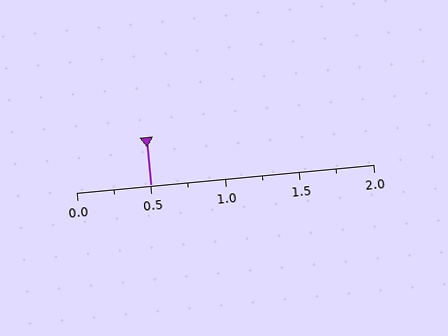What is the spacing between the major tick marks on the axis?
The major ticks are spaced 0.5 apart.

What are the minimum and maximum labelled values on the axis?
The axis runs from 0.0 to 2.0.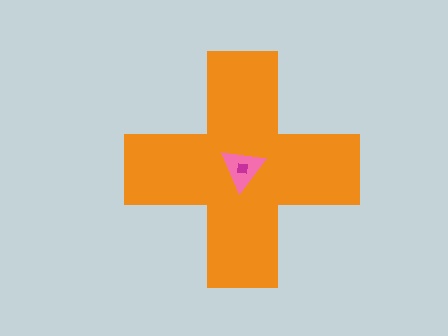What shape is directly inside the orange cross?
The pink triangle.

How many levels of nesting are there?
3.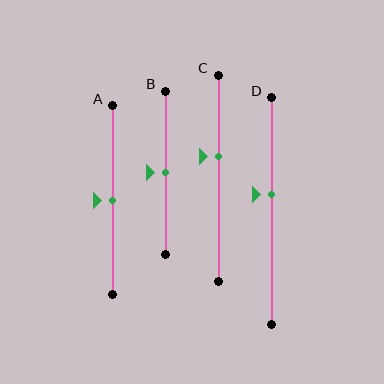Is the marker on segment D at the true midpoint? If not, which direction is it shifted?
No, the marker on segment D is shifted upward by about 7% of the segment length.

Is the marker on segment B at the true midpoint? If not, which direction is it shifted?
Yes, the marker on segment B is at the true midpoint.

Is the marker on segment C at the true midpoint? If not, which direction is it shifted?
No, the marker on segment C is shifted upward by about 11% of the segment length.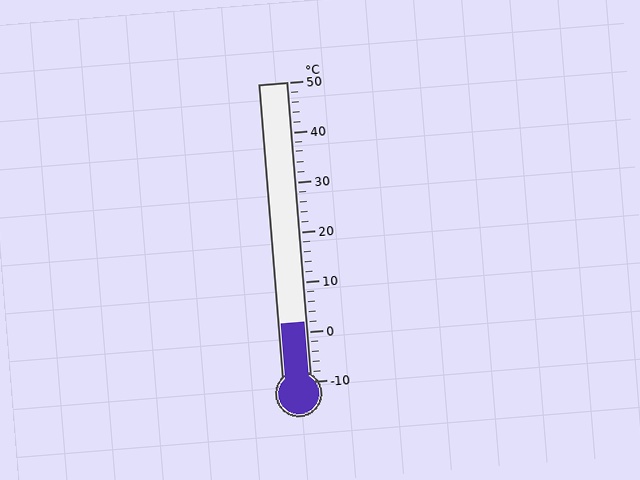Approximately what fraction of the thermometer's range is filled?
The thermometer is filled to approximately 20% of its range.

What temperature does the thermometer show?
The thermometer shows approximately 2°C.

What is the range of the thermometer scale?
The thermometer scale ranges from -10°C to 50°C.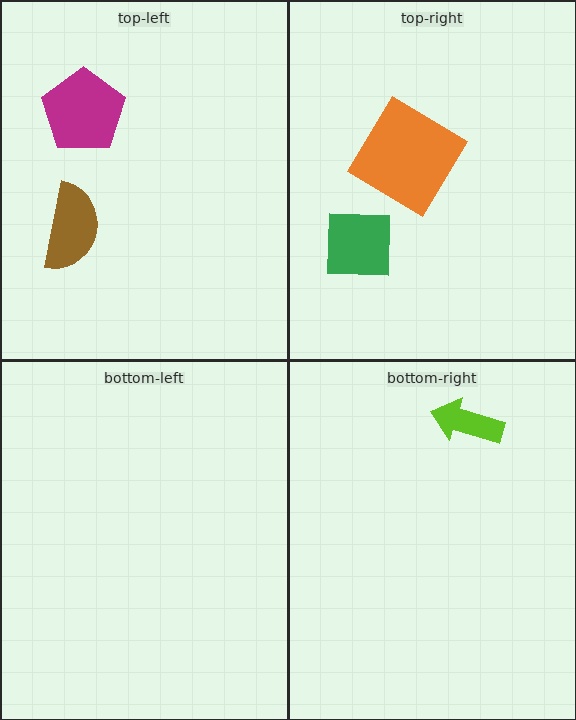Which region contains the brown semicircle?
The top-left region.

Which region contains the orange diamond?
The top-right region.